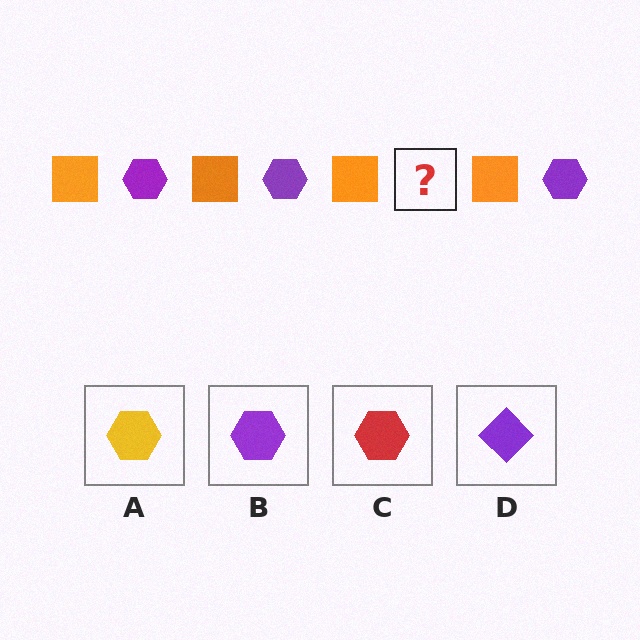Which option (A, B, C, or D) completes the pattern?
B.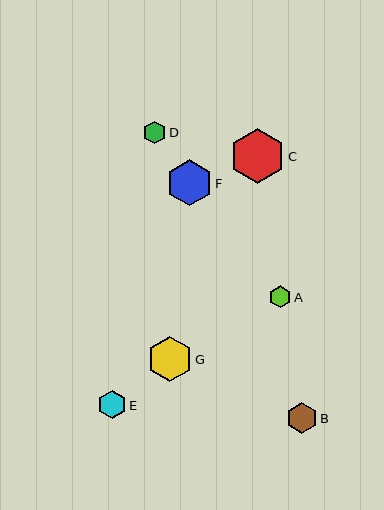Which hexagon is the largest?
Hexagon C is the largest with a size of approximately 55 pixels.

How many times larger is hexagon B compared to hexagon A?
Hexagon B is approximately 1.4 times the size of hexagon A.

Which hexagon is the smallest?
Hexagon A is the smallest with a size of approximately 22 pixels.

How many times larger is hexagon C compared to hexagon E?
Hexagon C is approximately 1.9 times the size of hexagon E.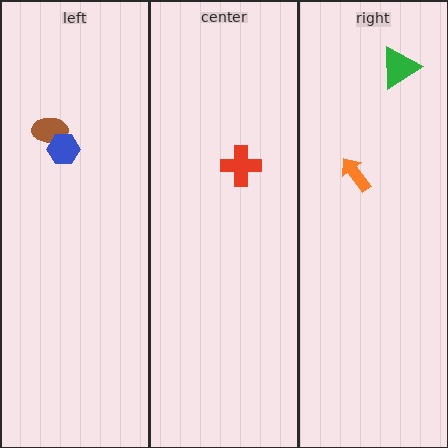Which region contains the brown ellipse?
The left region.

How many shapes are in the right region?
2.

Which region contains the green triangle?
The right region.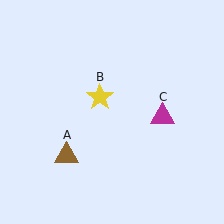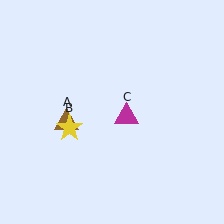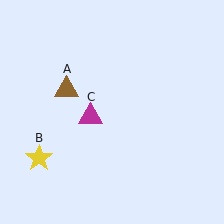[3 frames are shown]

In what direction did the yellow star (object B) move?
The yellow star (object B) moved down and to the left.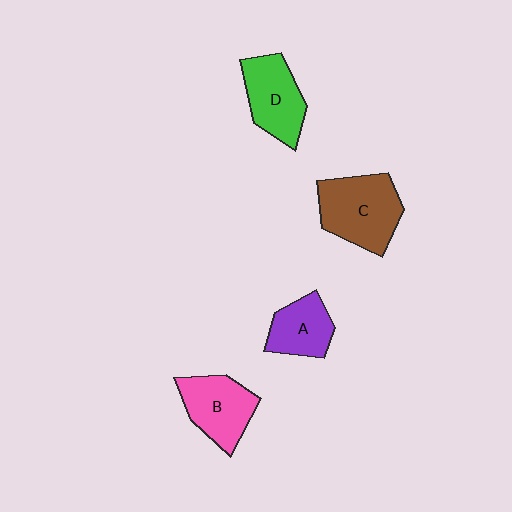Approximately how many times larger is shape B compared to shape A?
Approximately 1.3 times.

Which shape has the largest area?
Shape C (brown).